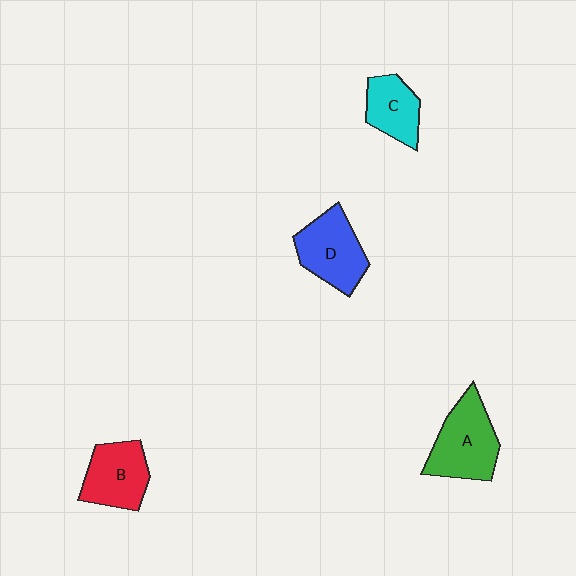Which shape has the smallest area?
Shape C (cyan).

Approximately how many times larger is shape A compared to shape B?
Approximately 1.2 times.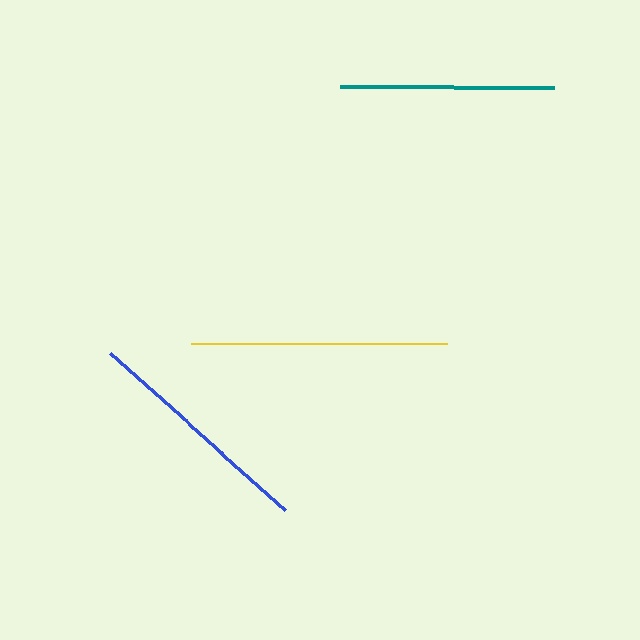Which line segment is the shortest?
The teal line is the shortest at approximately 214 pixels.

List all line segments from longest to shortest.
From longest to shortest: yellow, blue, teal.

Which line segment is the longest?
The yellow line is the longest at approximately 256 pixels.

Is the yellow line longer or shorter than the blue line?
The yellow line is longer than the blue line.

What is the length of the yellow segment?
The yellow segment is approximately 256 pixels long.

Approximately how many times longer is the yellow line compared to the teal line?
The yellow line is approximately 1.2 times the length of the teal line.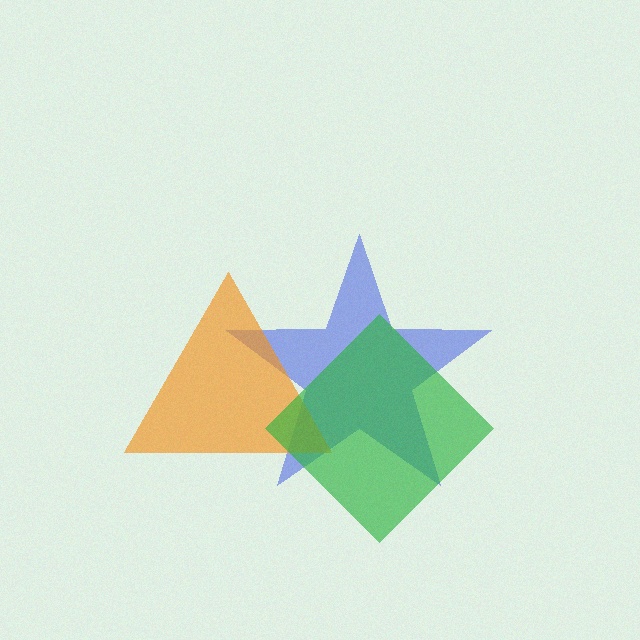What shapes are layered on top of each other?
The layered shapes are: a blue star, an orange triangle, a green diamond.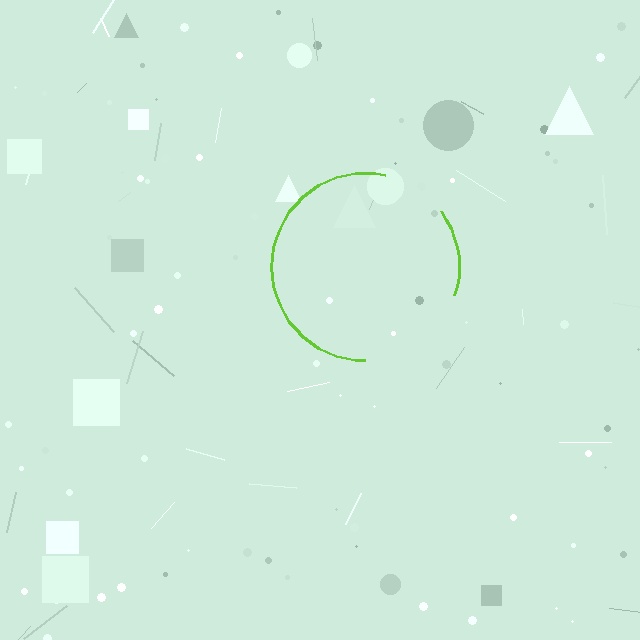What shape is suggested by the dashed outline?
The dashed outline suggests a circle.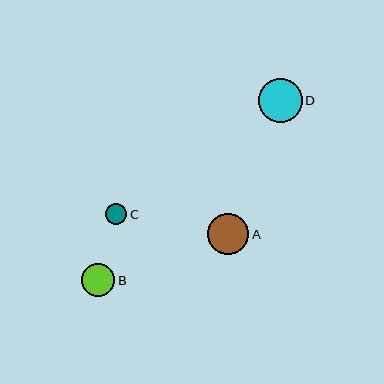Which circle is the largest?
Circle D is the largest with a size of approximately 44 pixels.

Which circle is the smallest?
Circle C is the smallest with a size of approximately 21 pixels.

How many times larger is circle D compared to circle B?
Circle D is approximately 1.3 times the size of circle B.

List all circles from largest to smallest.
From largest to smallest: D, A, B, C.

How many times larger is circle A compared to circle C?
Circle A is approximately 2.0 times the size of circle C.